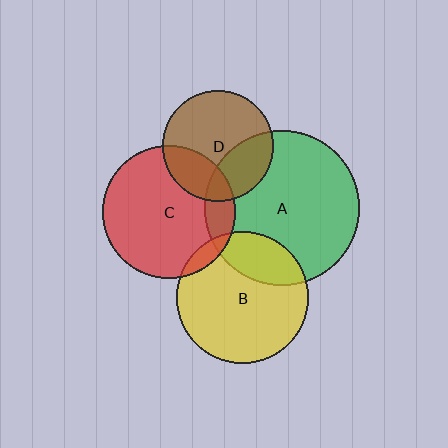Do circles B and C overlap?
Yes.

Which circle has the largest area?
Circle A (green).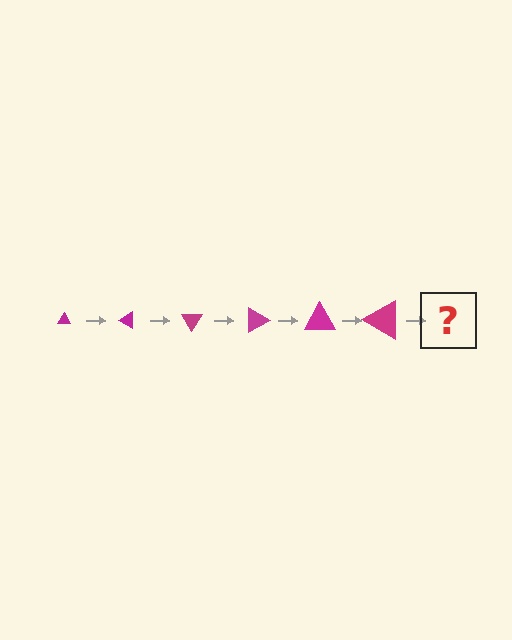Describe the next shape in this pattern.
It should be a triangle, larger than the previous one and rotated 180 degrees from the start.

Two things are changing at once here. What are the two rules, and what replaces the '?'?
The two rules are that the triangle grows larger each step and it rotates 30 degrees each step. The '?' should be a triangle, larger than the previous one and rotated 180 degrees from the start.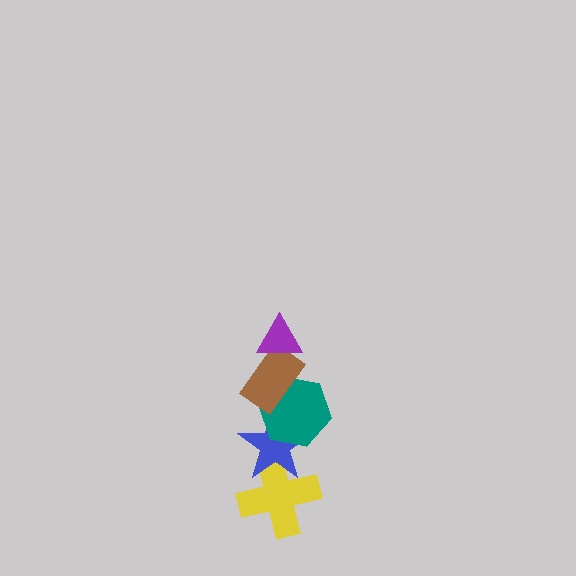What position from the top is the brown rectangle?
The brown rectangle is 2nd from the top.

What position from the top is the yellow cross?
The yellow cross is 5th from the top.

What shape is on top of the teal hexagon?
The brown rectangle is on top of the teal hexagon.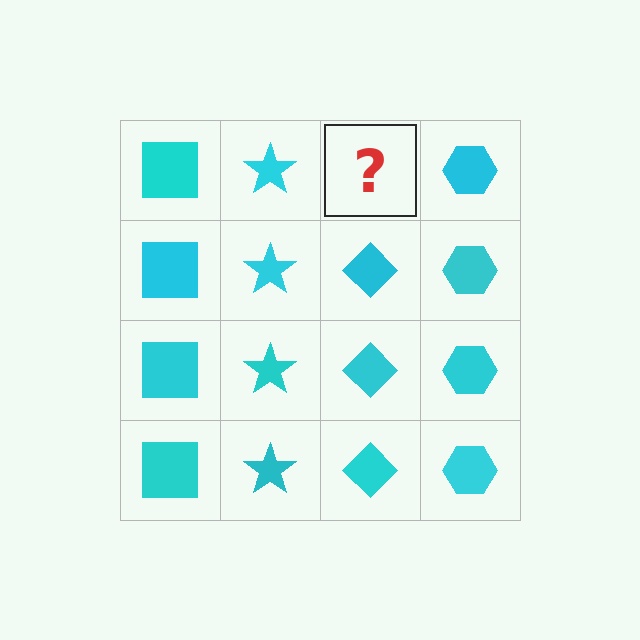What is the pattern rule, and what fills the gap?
The rule is that each column has a consistent shape. The gap should be filled with a cyan diamond.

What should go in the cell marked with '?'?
The missing cell should contain a cyan diamond.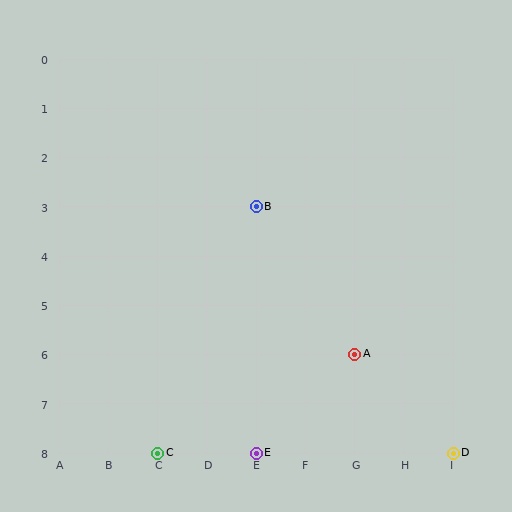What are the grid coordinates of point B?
Point B is at grid coordinates (E, 3).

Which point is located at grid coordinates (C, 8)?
Point C is at (C, 8).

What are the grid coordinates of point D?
Point D is at grid coordinates (I, 8).